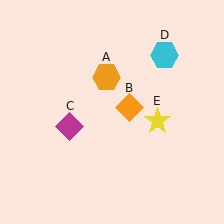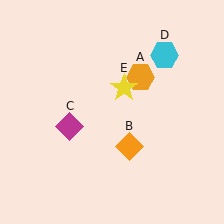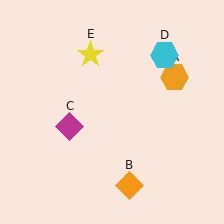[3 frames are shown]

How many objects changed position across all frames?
3 objects changed position: orange hexagon (object A), orange diamond (object B), yellow star (object E).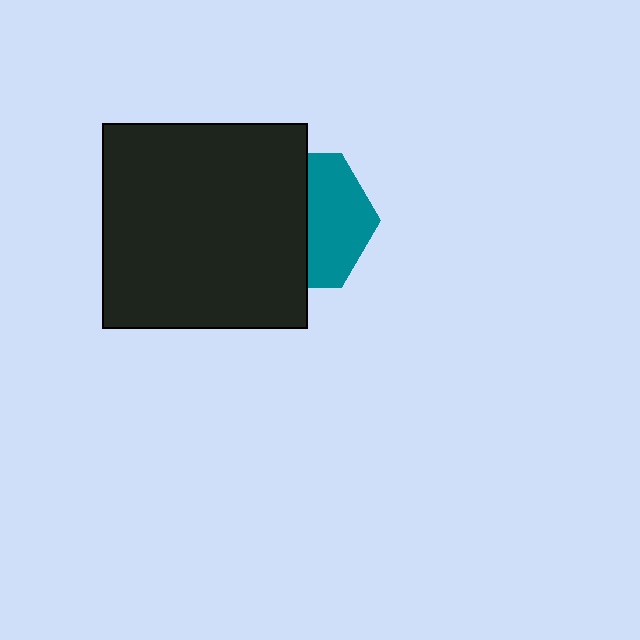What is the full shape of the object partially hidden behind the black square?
The partially hidden object is a teal hexagon.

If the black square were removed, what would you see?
You would see the complete teal hexagon.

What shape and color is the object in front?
The object in front is a black square.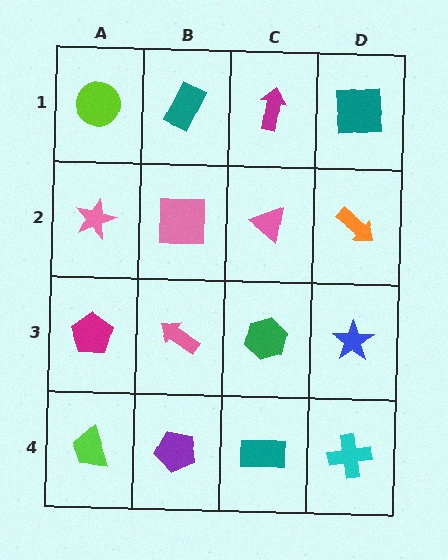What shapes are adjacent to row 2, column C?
A magenta arrow (row 1, column C), a green hexagon (row 3, column C), a pink square (row 2, column B), an orange arrow (row 2, column D).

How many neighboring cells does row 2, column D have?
3.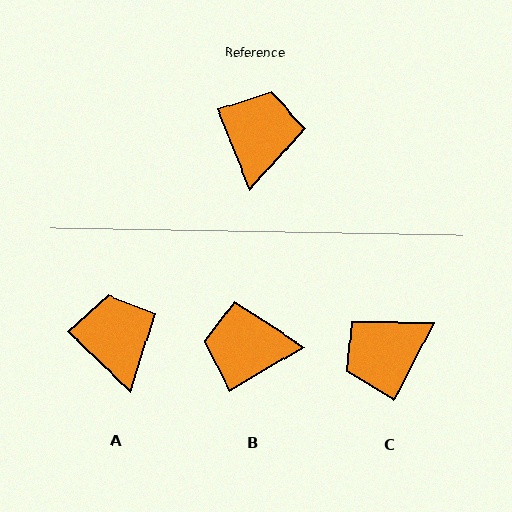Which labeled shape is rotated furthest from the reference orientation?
C, about 130 degrees away.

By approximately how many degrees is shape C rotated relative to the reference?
Approximately 130 degrees counter-clockwise.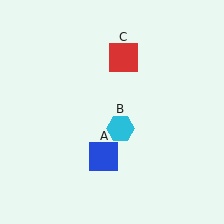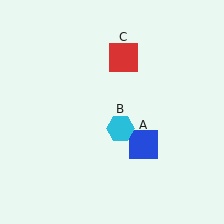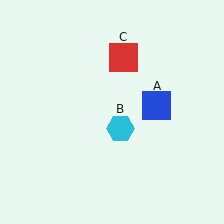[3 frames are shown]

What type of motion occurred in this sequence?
The blue square (object A) rotated counterclockwise around the center of the scene.